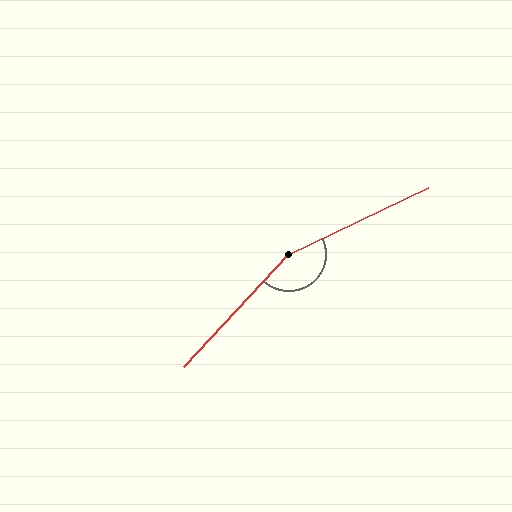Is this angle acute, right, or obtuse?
It is obtuse.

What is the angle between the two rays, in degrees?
Approximately 159 degrees.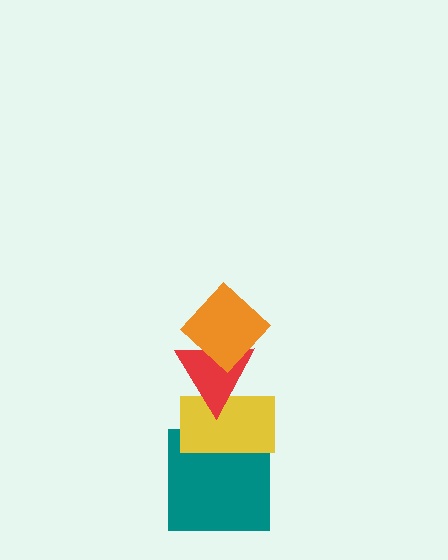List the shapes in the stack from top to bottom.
From top to bottom: the orange diamond, the red triangle, the yellow rectangle, the teal square.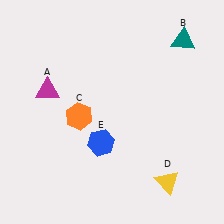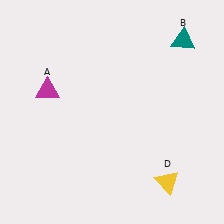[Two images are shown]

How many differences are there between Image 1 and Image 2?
There are 2 differences between the two images.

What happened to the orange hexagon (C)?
The orange hexagon (C) was removed in Image 2. It was in the bottom-left area of Image 1.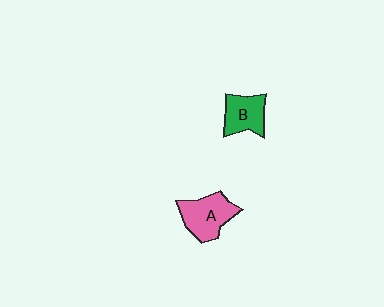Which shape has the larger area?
Shape A (pink).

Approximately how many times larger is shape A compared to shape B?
Approximately 1.2 times.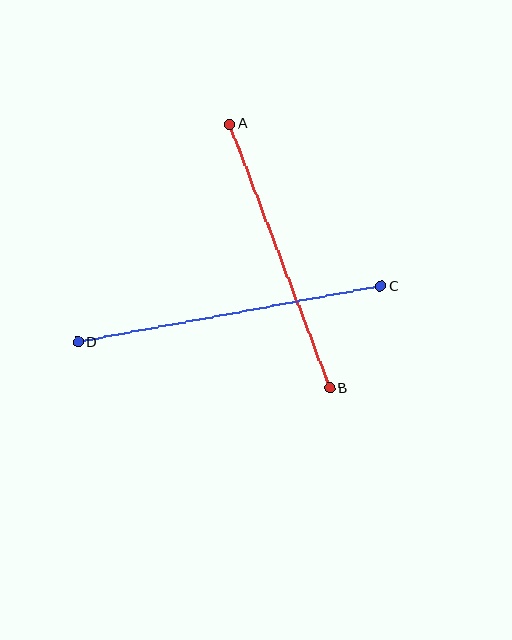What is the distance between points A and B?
The distance is approximately 283 pixels.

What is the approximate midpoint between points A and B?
The midpoint is at approximately (280, 256) pixels.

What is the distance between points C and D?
The distance is approximately 308 pixels.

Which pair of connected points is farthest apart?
Points C and D are farthest apart.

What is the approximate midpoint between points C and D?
The midpoint is at approximately (229, 314) pixels.